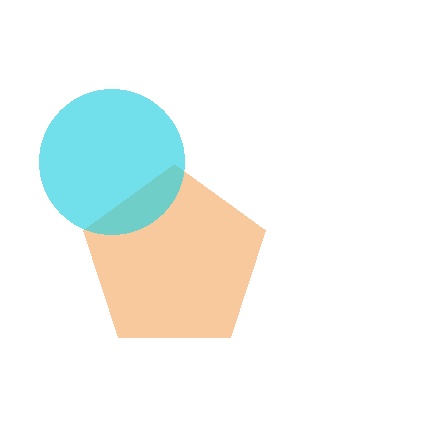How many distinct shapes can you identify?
There are 2 distinct shapes: an orange pentagon, a cyan circle.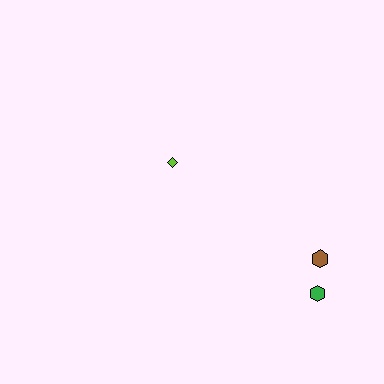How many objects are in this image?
There are 3 objects.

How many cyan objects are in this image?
There are no cyan objects.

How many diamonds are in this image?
There is 1 diamond.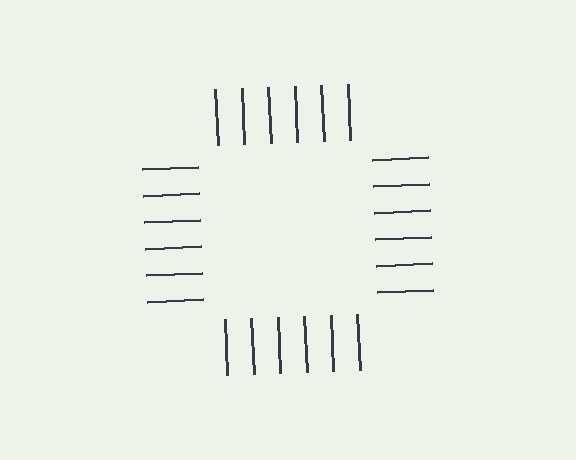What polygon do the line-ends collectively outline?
An illusory square — the line segments terminate on its edges but no continuous stroke is drawn.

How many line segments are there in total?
24 — 6 along each of the 4 edges.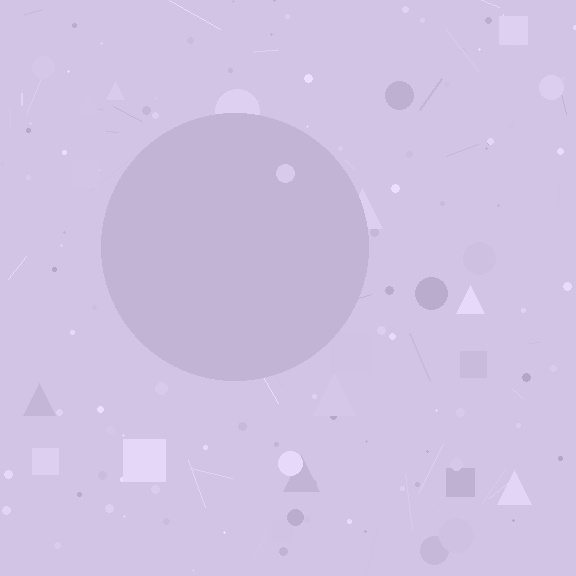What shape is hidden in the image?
A circle is hidden in the image.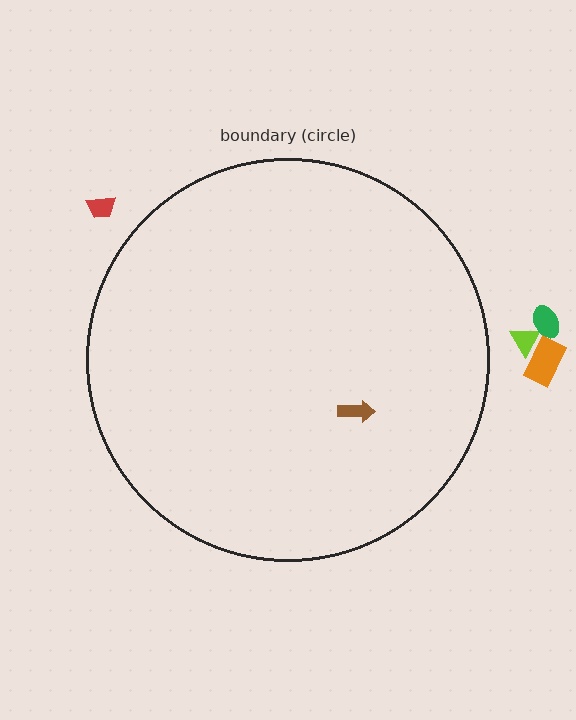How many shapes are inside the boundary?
1 inside, 4 outside.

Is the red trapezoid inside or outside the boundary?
Outside.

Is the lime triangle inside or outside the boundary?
Outside.